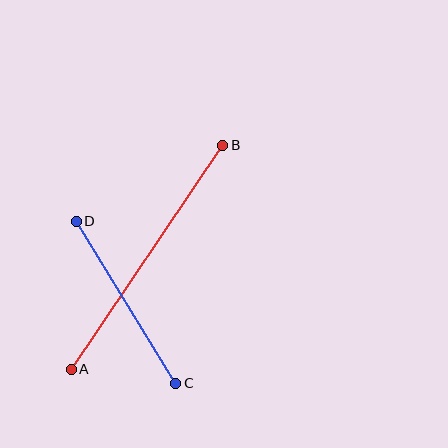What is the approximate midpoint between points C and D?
The midpoint is at approximately (126, 302) pixels.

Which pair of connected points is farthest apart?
Points A and B are farthest apart.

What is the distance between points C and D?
The distance is approximately 190 pixels.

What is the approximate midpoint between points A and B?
The midpoint is at approximately (147, 257) pixels.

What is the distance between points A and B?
The distance is approximately 270 pixels.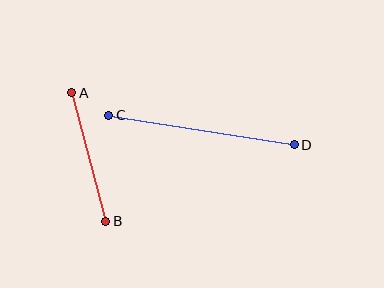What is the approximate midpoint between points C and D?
The midpoint is at approximately (202, 130) pixels.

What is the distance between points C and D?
The distance is approximately 188 pixels.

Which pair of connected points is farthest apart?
Points C and D are farthest apart.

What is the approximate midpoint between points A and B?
The midpoint is at approximately (89, 157) pixels.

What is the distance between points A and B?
The distance is approximately 133 pixels.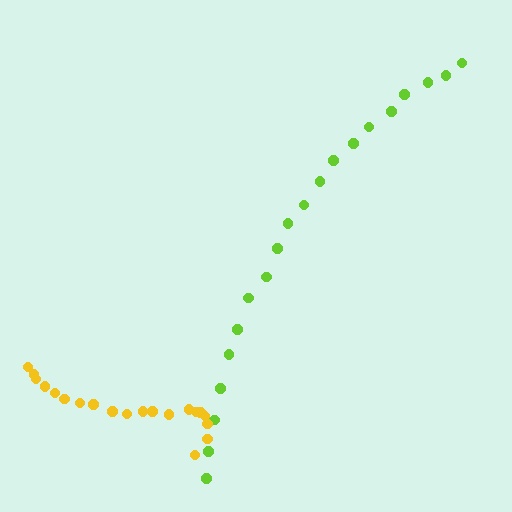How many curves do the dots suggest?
There are 2 distinct paths.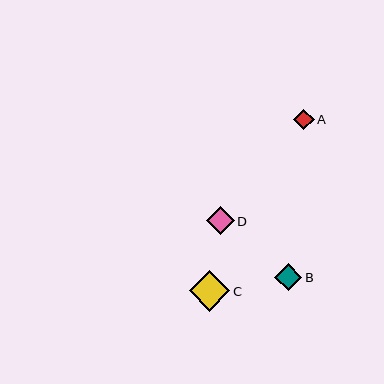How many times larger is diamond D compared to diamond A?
Diamond D is approximately 1.3 times the size of diamond A.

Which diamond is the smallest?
Diamond A is the smallest with a size of approximately 20 pixels.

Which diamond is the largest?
Diamond C is the largest with a size of approximately 40 pixels.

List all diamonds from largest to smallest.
From largest to smallest: C, D, B, A.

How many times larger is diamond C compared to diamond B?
Diamond C is approximately 1.5 times the size of diamond B.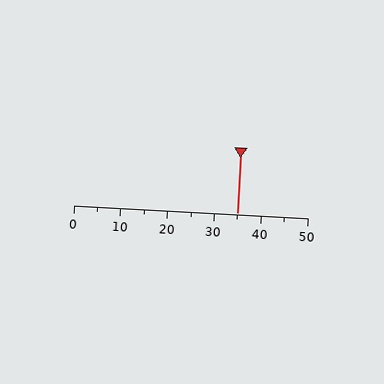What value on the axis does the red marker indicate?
The marker indicates approximately 35.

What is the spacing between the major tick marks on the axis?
The major ticks are spaced 10 apart.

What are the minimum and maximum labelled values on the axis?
The axis runs from 0 to 50.